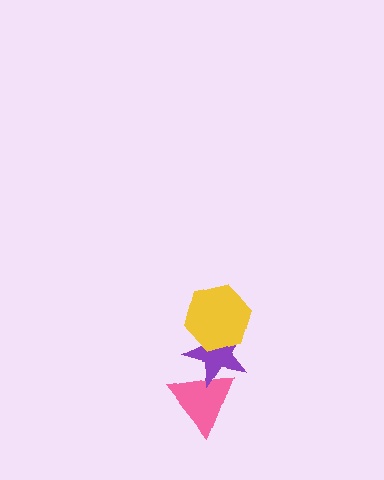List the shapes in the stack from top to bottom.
From top to bottom: the yellow hexagon, the purple star, the pink triangle.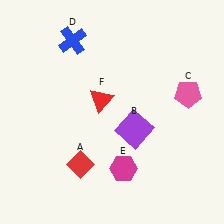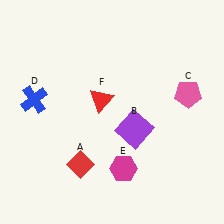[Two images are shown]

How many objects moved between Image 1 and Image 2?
1 object moved between the two images.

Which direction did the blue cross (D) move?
The blue cross (D) moved down.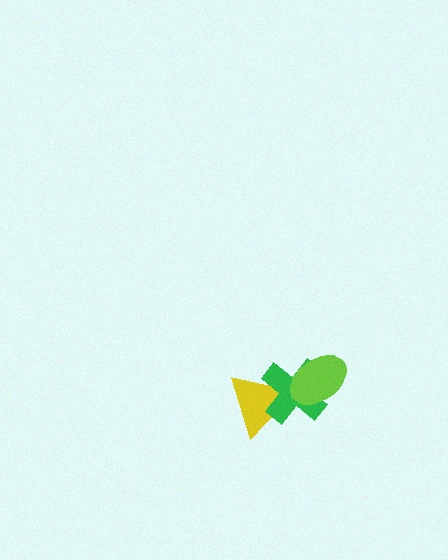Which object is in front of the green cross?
The lime ellipse is in front of the green cross.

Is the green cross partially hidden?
Yes, it is partially covered by another shape.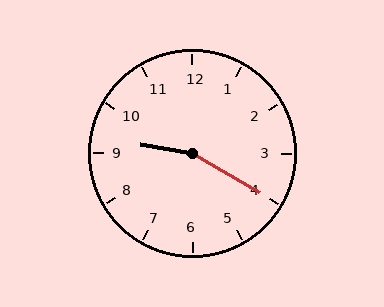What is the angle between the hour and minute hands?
Approximately 160 degrees.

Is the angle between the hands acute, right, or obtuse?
It is obtuse.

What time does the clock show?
9:20.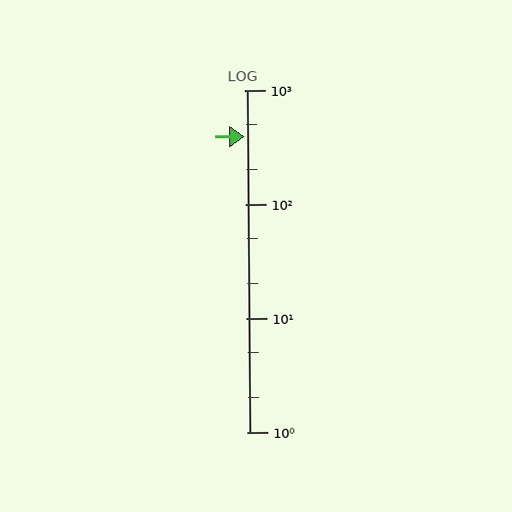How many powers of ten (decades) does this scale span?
The scale spans 3 decades, from 1 to 1000.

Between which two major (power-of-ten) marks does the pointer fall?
The pointer is between 100 and 1000.